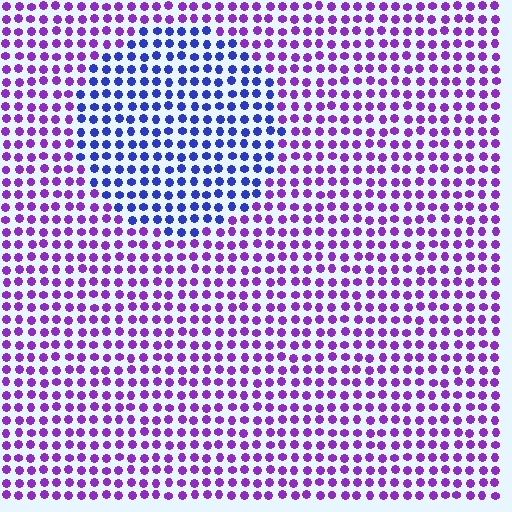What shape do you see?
I see a circle.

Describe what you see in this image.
The image is filled with small purple elements in a uniform arrangement. A circle-shaped region is visible where the elements are tinted to a slightly different hue, forming a subtle color boundary.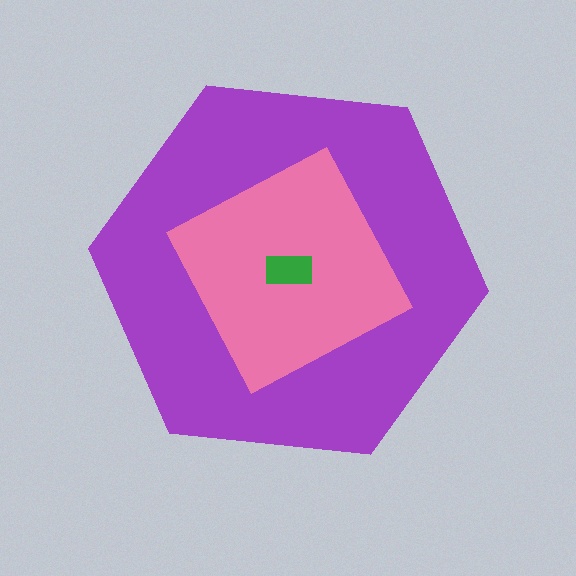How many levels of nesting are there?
3.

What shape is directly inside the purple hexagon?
The pink square.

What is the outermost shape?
The purple hexagon.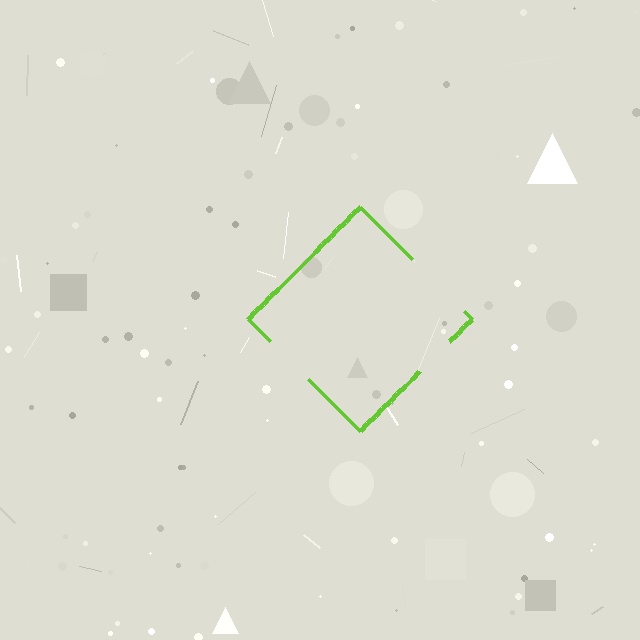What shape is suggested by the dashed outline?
The dashed outline suggests a diamond.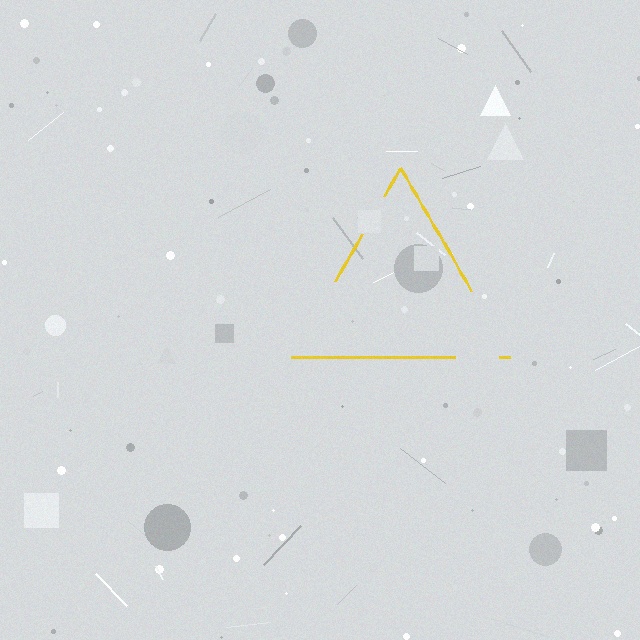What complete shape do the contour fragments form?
The contour fragments form a triangle.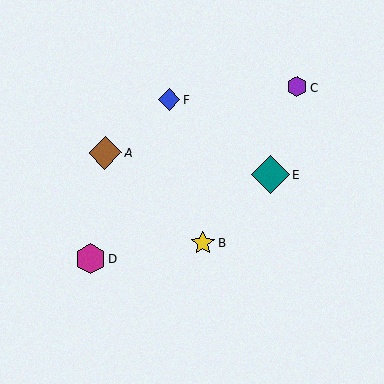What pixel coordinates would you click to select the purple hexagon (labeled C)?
Click at (297, 87) to select the purple hexagon C.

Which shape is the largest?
The teal diamond (labeled E) is the largest.